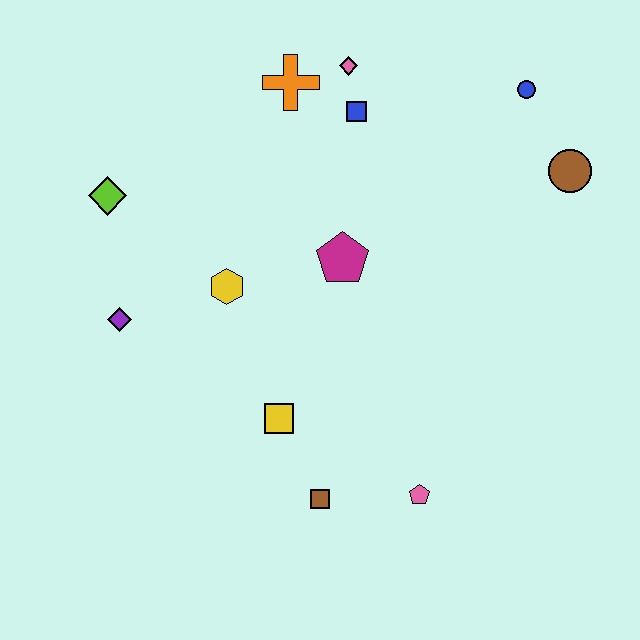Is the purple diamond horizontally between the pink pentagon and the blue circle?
No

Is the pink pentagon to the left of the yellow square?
No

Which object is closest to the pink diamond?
The blue square is closest to the pink diamond.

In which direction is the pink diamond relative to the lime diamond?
The pink diamond is to the right of the lime diamond.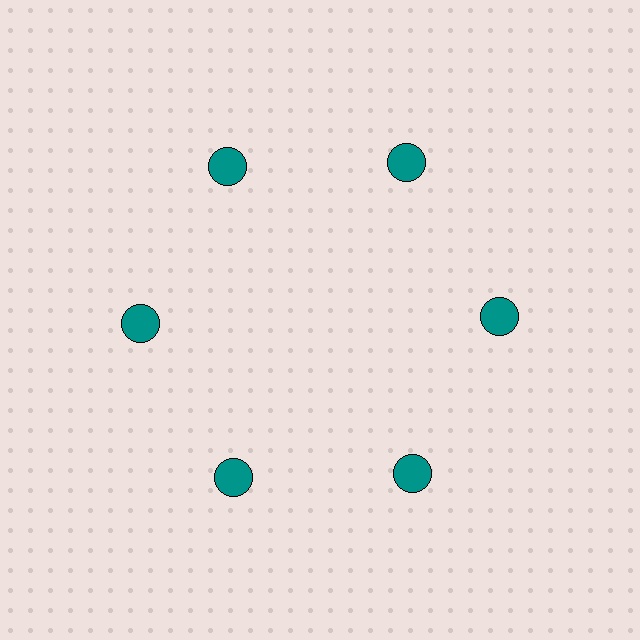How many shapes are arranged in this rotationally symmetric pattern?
There are 6 shapes, arranged in 6 groups of 1.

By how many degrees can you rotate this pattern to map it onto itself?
The pattern maps onto itself every 60 degrees of rotation.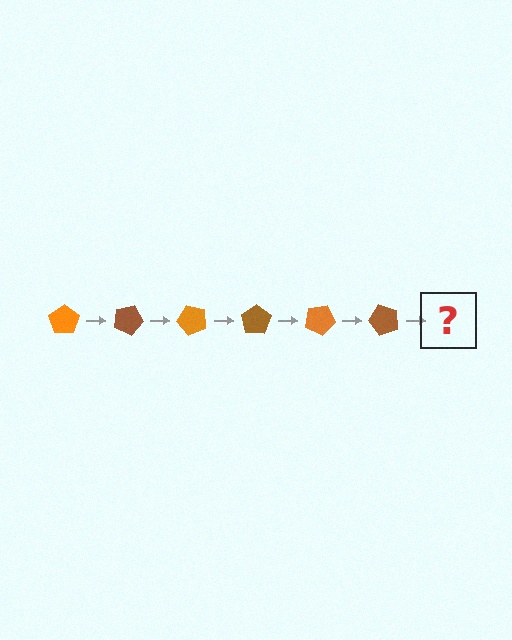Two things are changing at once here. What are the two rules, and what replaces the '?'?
The two rules are that it rotates 25 degrees each step and the color cycles through orange and brown. The '?' should be an orange pentagon, rotated 150 degrees from the start.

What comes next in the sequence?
The next element should be an orange pentagon, rotated 150 degrees from the start.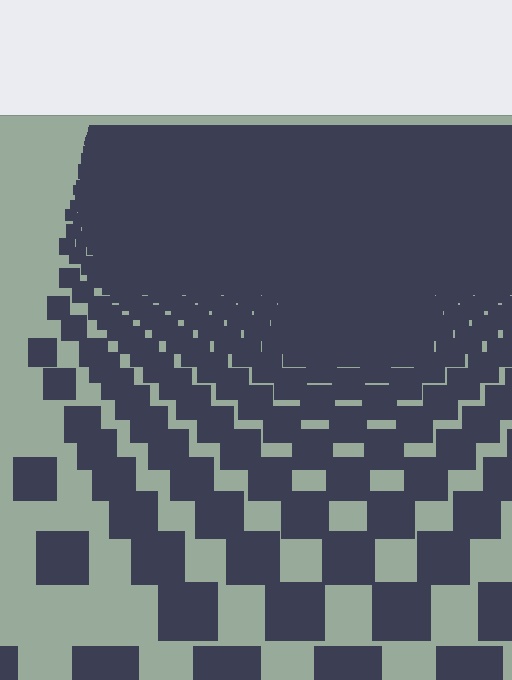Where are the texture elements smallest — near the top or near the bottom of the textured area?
Near the top.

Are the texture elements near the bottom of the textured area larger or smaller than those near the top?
Larger. Near the bottom, elements are closer to the viewer and appear at a bigger on-screen size.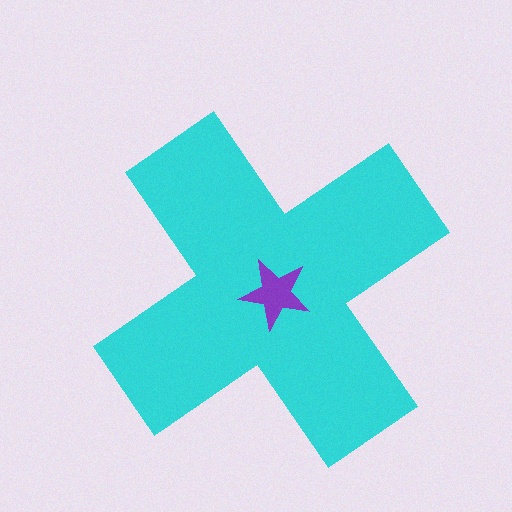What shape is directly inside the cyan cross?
The purple star.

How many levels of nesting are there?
2.